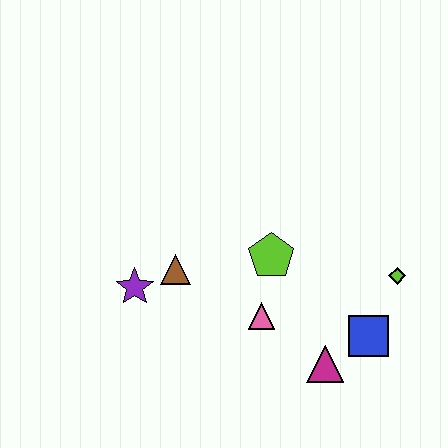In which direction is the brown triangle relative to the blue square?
The brown triangle is to the left of the blue square.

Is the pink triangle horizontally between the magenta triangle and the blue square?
No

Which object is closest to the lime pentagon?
The pink triangle is closest to the lime pentagon.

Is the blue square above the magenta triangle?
Yes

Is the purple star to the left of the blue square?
Yes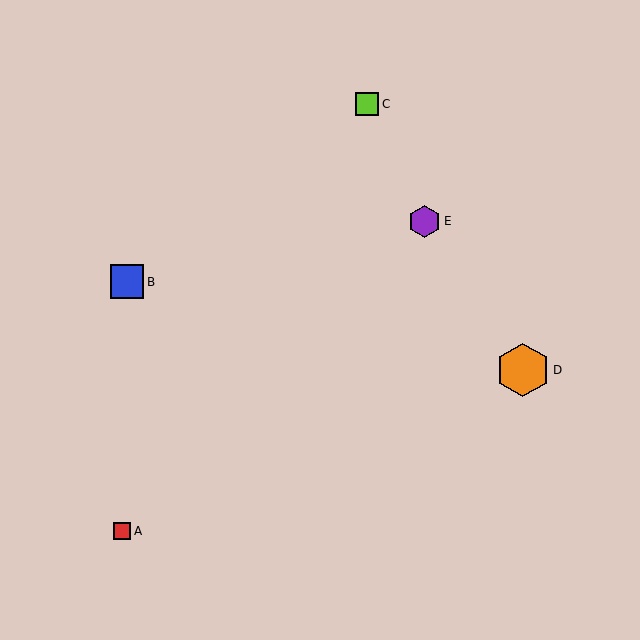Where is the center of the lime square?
The center of the lime square is at (367, 104).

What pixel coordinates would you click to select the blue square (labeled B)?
Click at (127, 282) to select the blue square B.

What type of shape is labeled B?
Shape B is a blue square.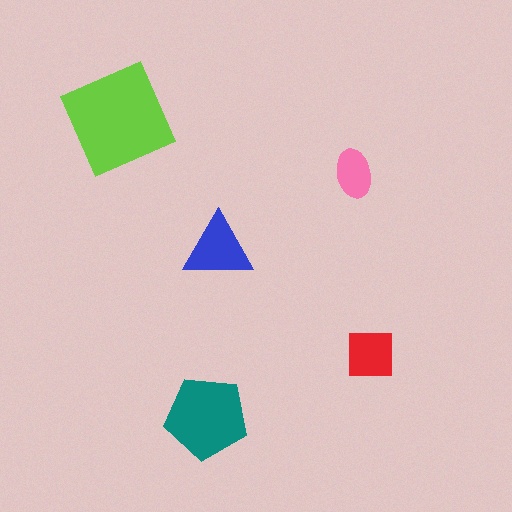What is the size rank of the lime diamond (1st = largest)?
1st.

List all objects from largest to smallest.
The lime diamond, the teal pentagon, the blue triangle, the red square, the pink ellipse.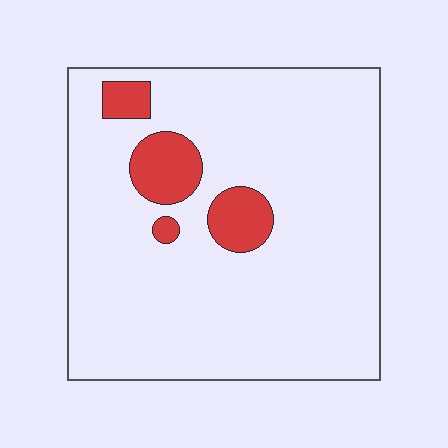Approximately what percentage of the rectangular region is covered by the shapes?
Approximately 10%.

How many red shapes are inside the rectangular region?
4.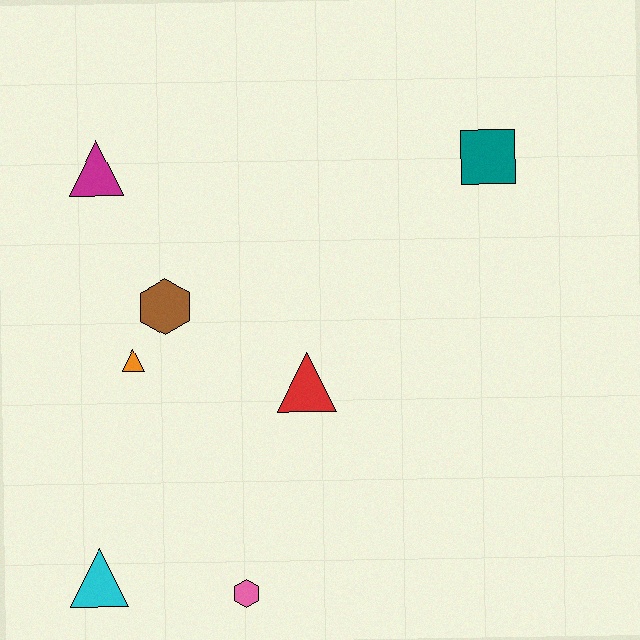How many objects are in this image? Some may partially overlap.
There are 7 objects.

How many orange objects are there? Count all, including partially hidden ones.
There is 1 orange object.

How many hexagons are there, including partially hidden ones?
There are 2 hexagons.